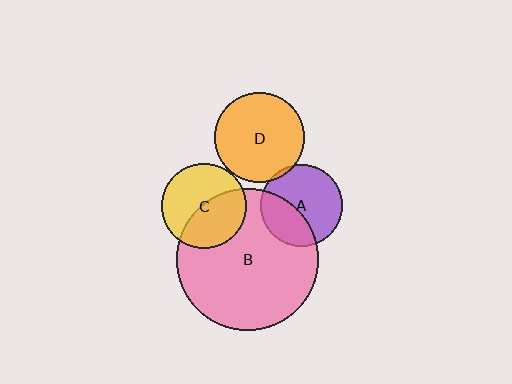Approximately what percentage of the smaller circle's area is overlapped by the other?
Approximately 45%.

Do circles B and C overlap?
Yes.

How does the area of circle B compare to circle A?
Approximately 3.0 times.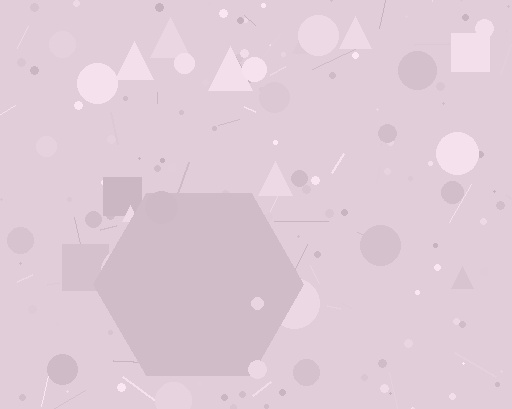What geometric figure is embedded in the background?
A hexagon is embedded in the background.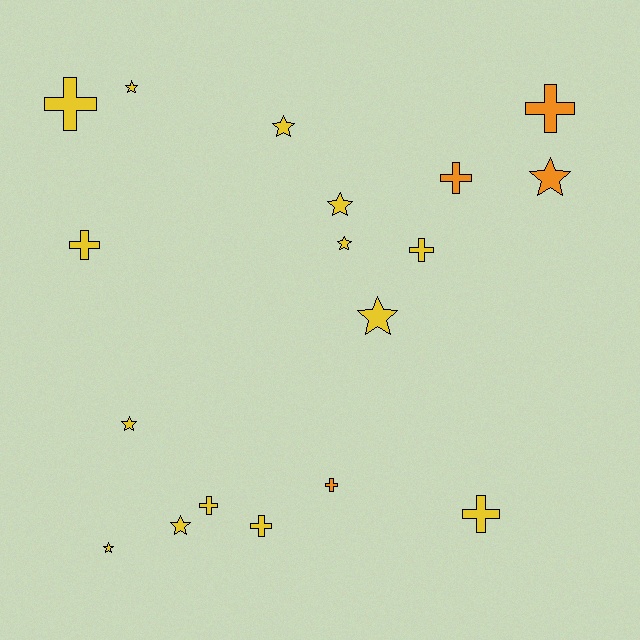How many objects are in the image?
There are 18 objects.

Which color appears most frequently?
Yellow, with 14 objects.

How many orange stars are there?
There is 1 orange star.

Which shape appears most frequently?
Star, with 9 objects.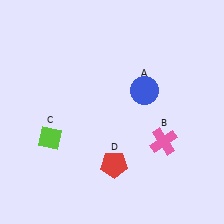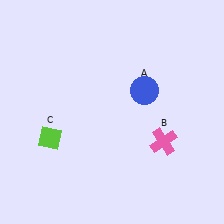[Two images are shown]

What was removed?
The red pentagon (D) was removed in Image 2.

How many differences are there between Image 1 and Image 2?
There is 1 difference between the two images.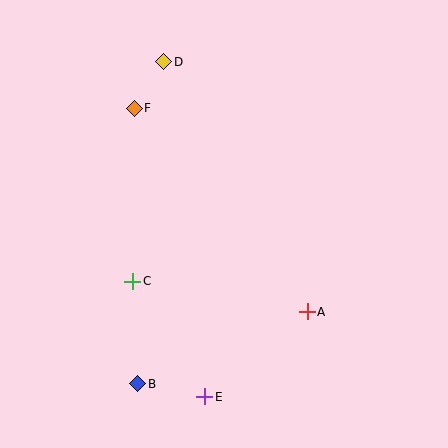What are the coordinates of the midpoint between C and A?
The midpoint between C and A is at (220, 296).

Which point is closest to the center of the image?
Point C at (133, 281) is closest to the center.